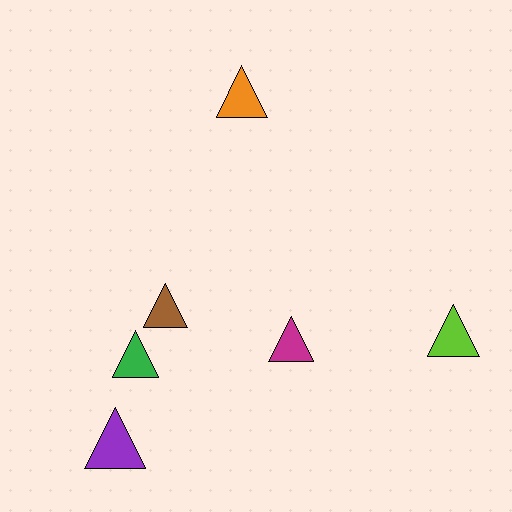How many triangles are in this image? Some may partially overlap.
There are 6 triangles.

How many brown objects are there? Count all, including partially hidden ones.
There is 1 brown object.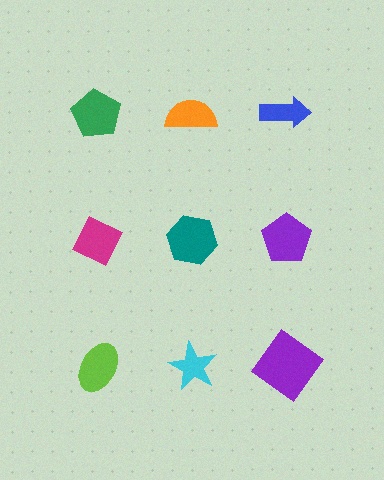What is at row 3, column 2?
A cyan star.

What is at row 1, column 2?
An orange semicircle.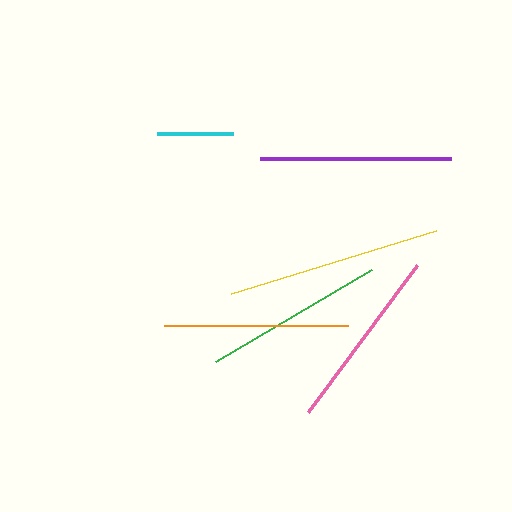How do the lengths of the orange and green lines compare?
The orange and green lines are approximately the same length.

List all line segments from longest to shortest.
From longest to shortest: yellow, purple, orange, pink, green, cyan.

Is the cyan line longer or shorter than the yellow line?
The yellow line is longer than the cyan line.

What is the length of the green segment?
The green segment is approximately 181 pixels long.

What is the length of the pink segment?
The pink segment is approximately 183 pixels long.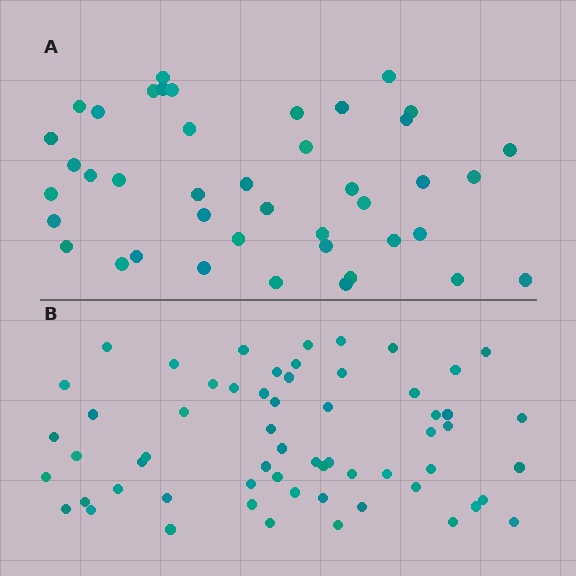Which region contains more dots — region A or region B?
Region B (the bottom region) has more dots.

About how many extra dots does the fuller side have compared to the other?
Region B has approximately 20 more dots than region A.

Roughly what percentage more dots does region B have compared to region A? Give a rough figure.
About 45% more.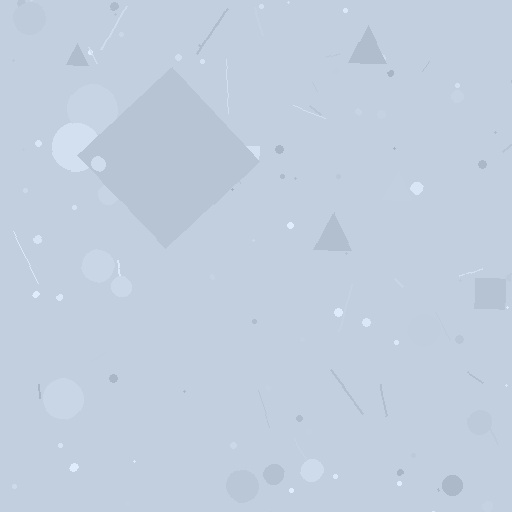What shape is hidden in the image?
A diamond is hidden in the image.